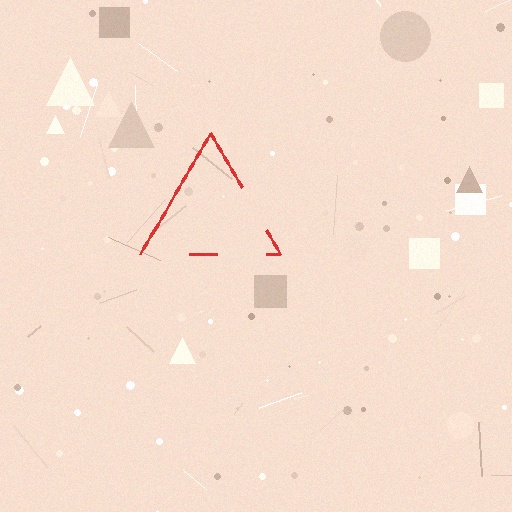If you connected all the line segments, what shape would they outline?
They would outline a triangle.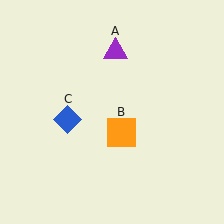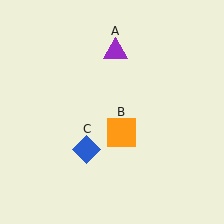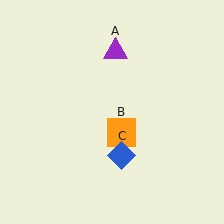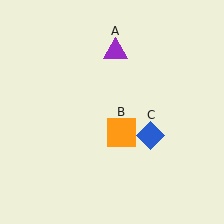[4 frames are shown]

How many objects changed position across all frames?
1 object changed position: blue diamond (object C).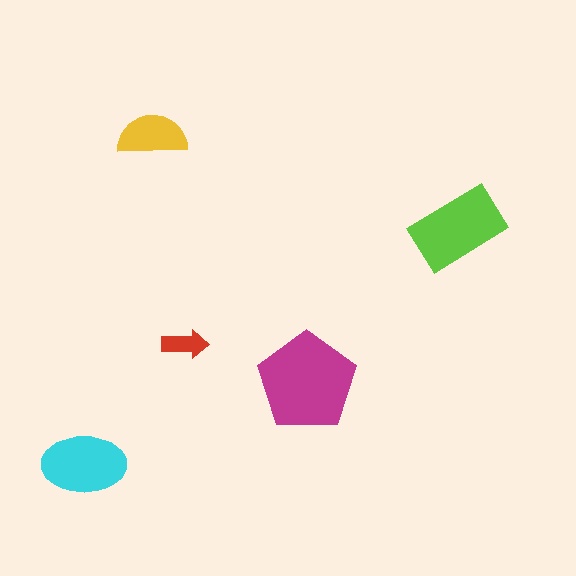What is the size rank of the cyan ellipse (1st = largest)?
3rd.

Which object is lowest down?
The cyan ellipse is bottommost.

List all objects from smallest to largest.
The red arrow, the yellow semicircle, the cyan ellipse, the lime rectangle, the magenta pentagon.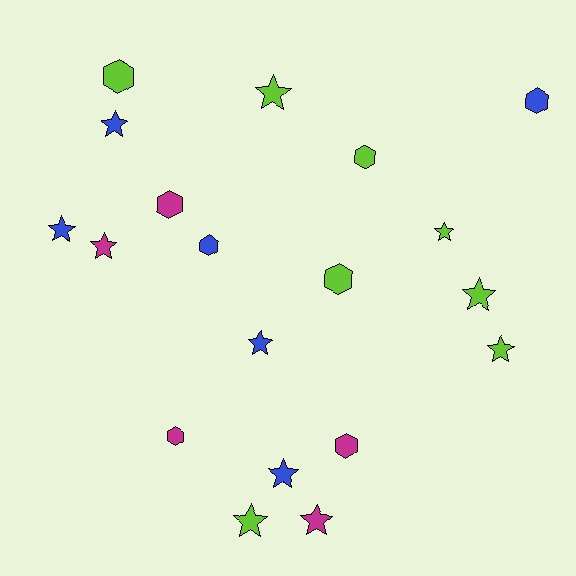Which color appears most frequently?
Lime, with 8 objects.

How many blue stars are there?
There are 4 blue stars.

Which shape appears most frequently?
Star, with 11 objects.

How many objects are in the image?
There are 19 objects.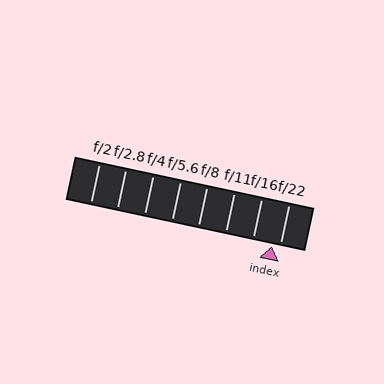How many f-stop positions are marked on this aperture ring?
There are 8 f-stop positions marked.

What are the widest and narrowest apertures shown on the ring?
The widest aperture shown is f/2 and the narrowest is f/22.